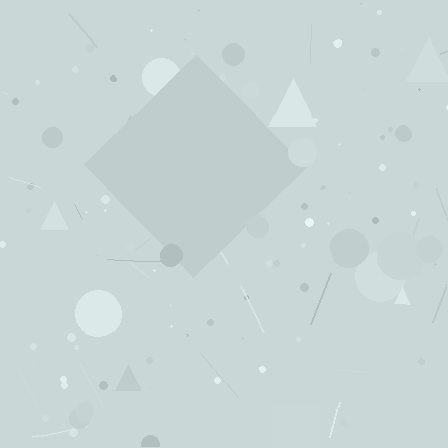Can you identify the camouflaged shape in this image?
The camouflaged shape is a diamond.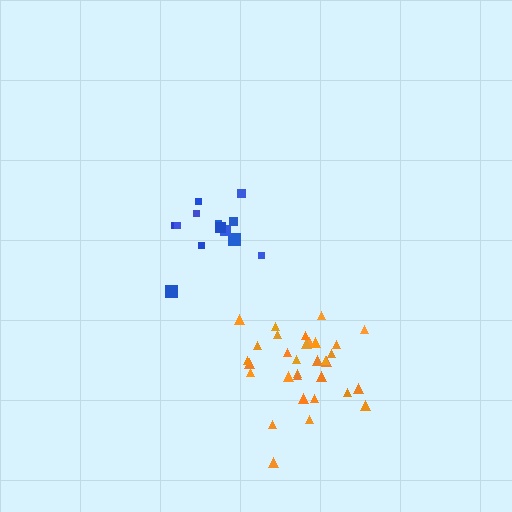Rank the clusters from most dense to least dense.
orange, blue.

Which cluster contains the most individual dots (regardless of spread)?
Orange (32).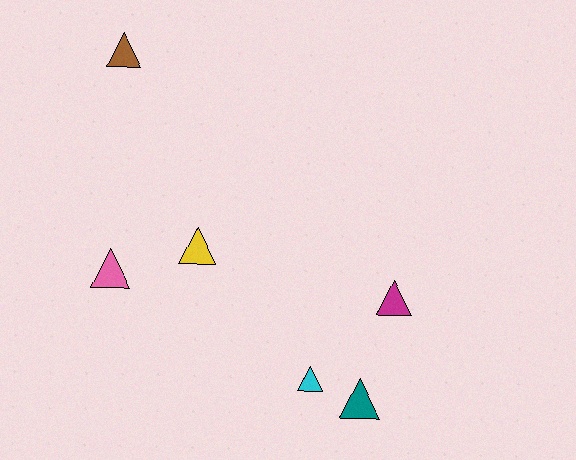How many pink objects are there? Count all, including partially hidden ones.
There is 1 pink object.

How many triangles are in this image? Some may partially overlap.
There are 6 triangles.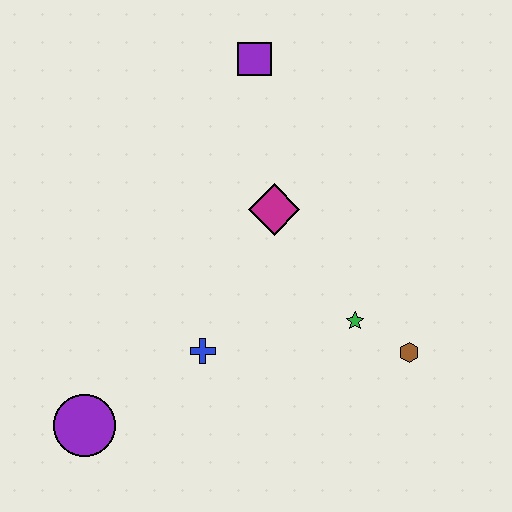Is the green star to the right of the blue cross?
Yes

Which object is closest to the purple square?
The magenta diamond is closest to the purple square.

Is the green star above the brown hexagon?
Yes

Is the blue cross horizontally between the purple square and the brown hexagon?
No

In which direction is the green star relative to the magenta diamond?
The green star is below the magenta diamond.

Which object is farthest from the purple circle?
The purple square is farthest from the purple circle.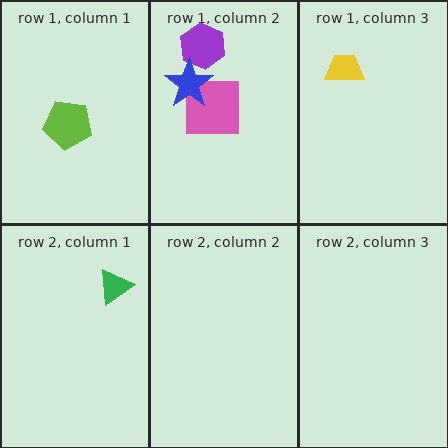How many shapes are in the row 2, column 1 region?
1.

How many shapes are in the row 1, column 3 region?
1.